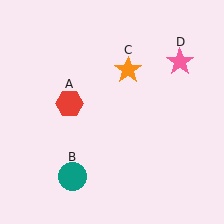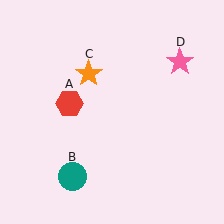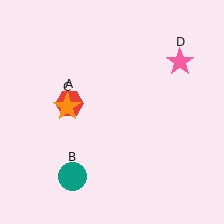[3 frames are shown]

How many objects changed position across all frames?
1 object changed position: orange star (object C).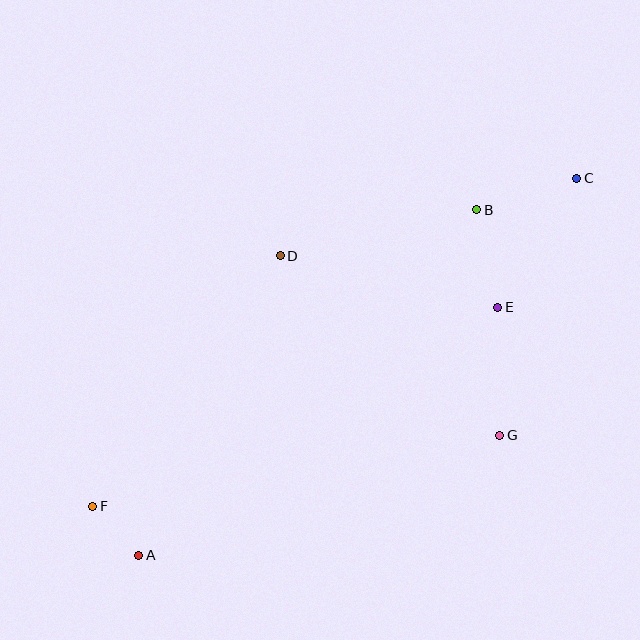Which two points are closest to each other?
Points A and F are closest to each other.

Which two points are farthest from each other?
Points C and F are farthest from each other.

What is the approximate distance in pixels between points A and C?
The distance between A and C is approximately 578 pixels.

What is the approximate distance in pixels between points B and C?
The distance between B and C is approximately 105 pixels.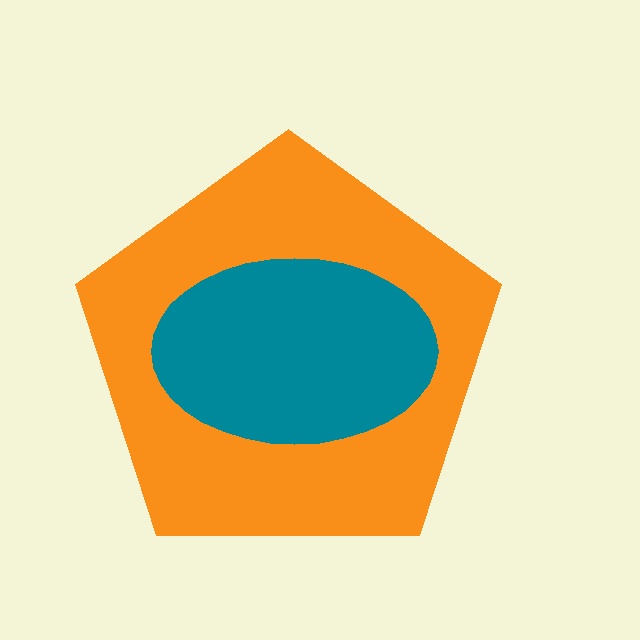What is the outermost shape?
The orange pentagon.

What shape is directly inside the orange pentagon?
The teal ellipse.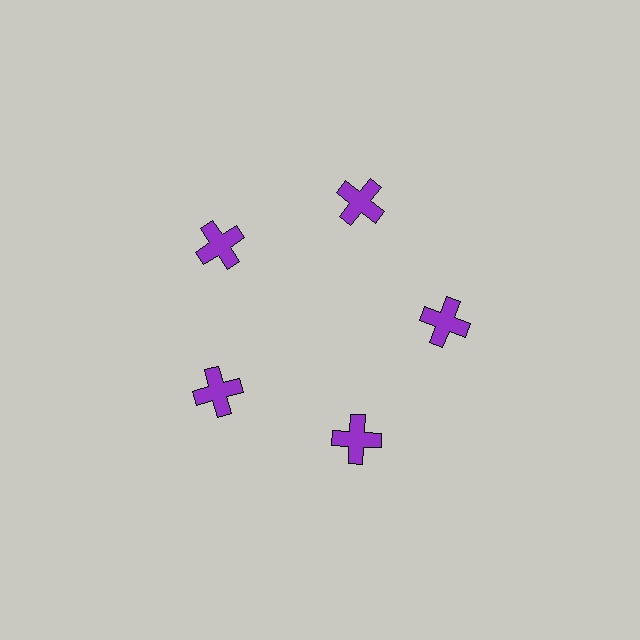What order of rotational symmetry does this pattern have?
This pattern has 5-fold rotational symmetry.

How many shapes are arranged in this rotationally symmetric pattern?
There are 5 shapes, arranged in 5 groups of 1.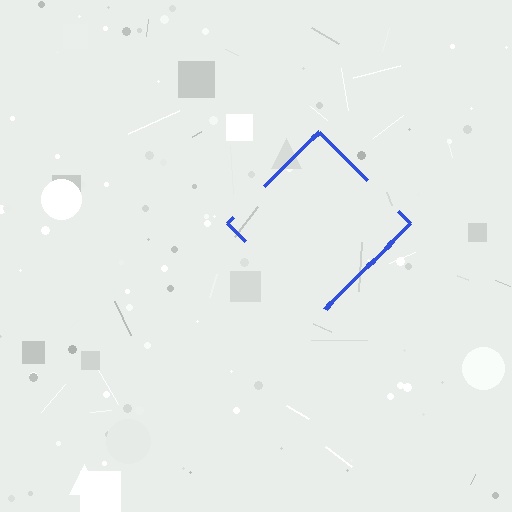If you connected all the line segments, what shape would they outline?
They would outline a diamond.